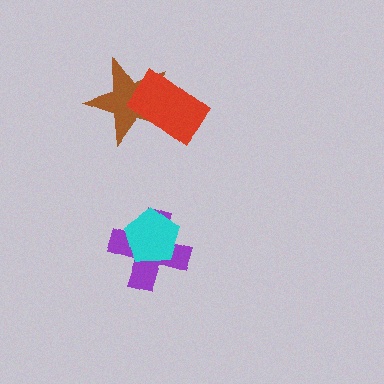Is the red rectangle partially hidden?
No, no other shape covers it.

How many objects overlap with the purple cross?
1 object overlaps with the purple cross.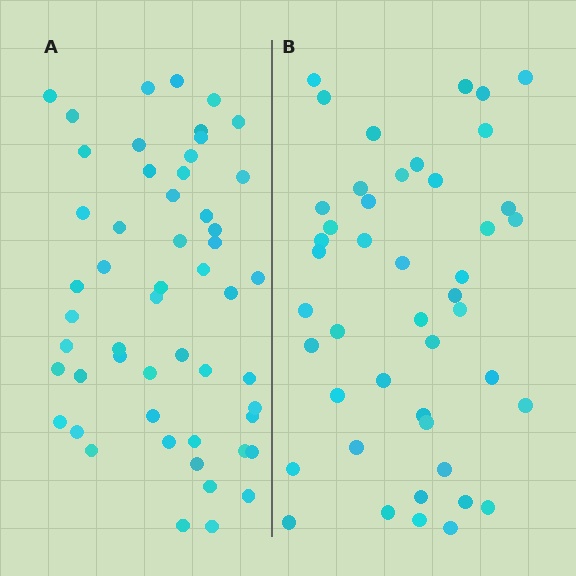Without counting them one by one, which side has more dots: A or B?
Region A (the left region) has more dots.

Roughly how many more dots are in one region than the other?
Region A has roughly 8 or so more dots than region B.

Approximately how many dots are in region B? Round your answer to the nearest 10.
About 40 dots. (The exact count is 45, which rounds to 40.)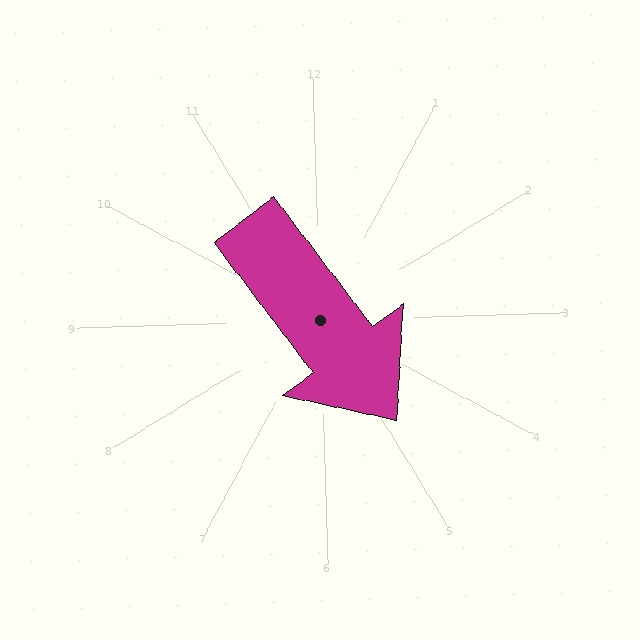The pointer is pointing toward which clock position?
Roughly 5 o'clock.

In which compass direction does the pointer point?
Southeast.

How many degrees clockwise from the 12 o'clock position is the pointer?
Approximately 144 degrees.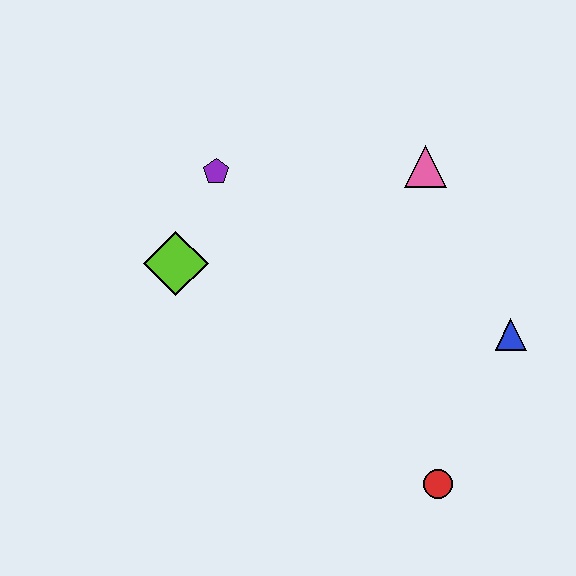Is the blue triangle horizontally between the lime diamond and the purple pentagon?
No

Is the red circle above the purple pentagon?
No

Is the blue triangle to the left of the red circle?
No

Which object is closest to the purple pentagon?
The lime diamond is closest to the purple pentagon.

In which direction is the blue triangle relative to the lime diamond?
The blue triangle is to the right of the lime diamond.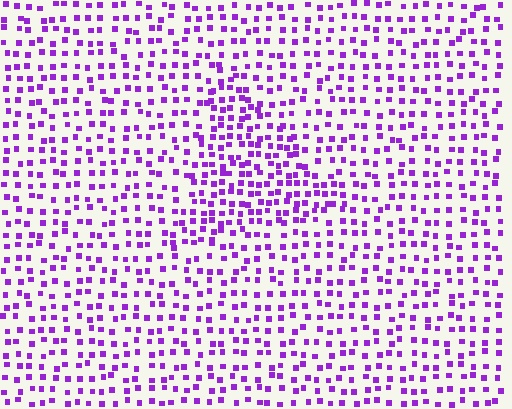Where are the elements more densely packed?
The elements are more densely packed inside the triangle boundary.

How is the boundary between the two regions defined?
The boundary is defined by a change in element density (approximately 1.6x ratio). All elements are the same color, size, and shape.